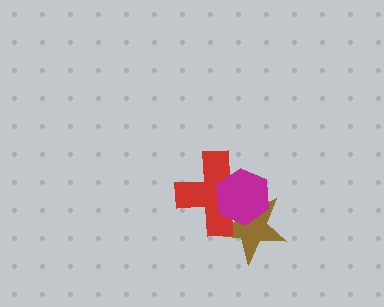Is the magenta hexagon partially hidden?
No, no other shape covers it.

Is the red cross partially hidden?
Yes, it is partially covered by another shape.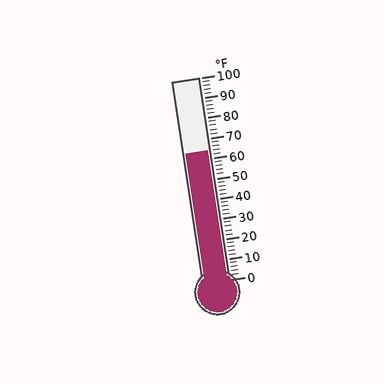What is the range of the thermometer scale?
The thermometer scale ranges from 0°F to 100°F.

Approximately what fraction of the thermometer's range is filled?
The thermometer is filled to approximately 65% of its range.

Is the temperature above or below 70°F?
The temperature is below 70°F.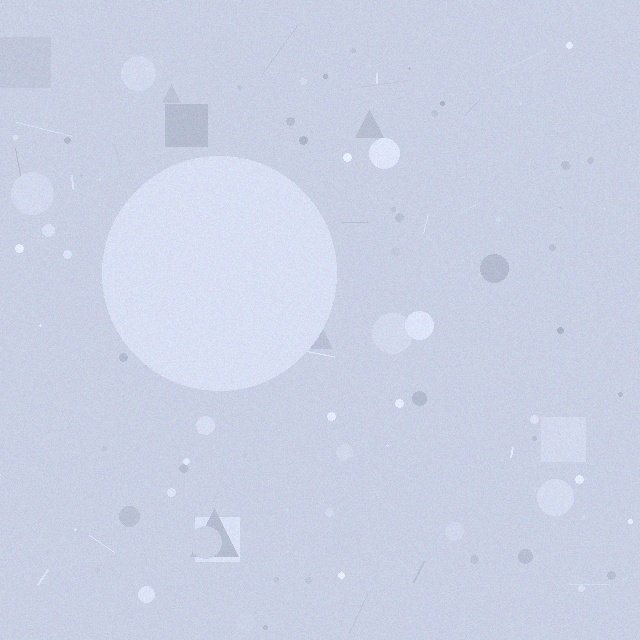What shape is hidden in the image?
A circle is hidden in the image.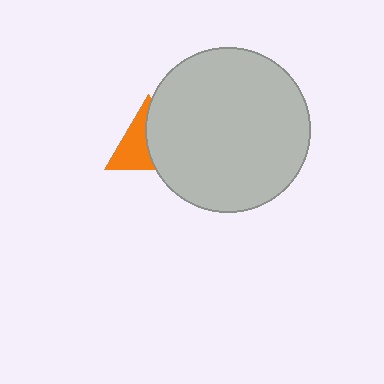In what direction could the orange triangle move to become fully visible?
The orange triangle could move left. That would shift it out from behind the light gray circle entirely.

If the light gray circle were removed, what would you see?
You would see the complete orange triangle.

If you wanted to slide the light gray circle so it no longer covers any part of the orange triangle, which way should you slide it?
Slide it right — that is the most direct way to separate the two shapes.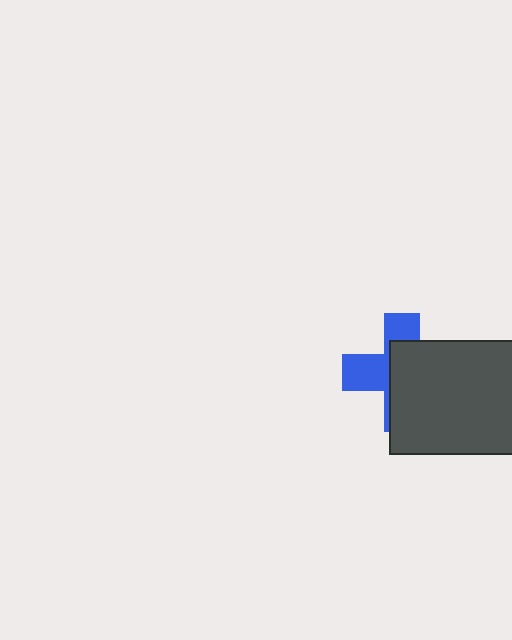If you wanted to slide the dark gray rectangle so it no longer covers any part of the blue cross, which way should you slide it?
Slide it right — that is the most direct way to separate the two shapes.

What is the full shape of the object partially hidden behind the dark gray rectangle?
The partially hidden object is a blue cross.